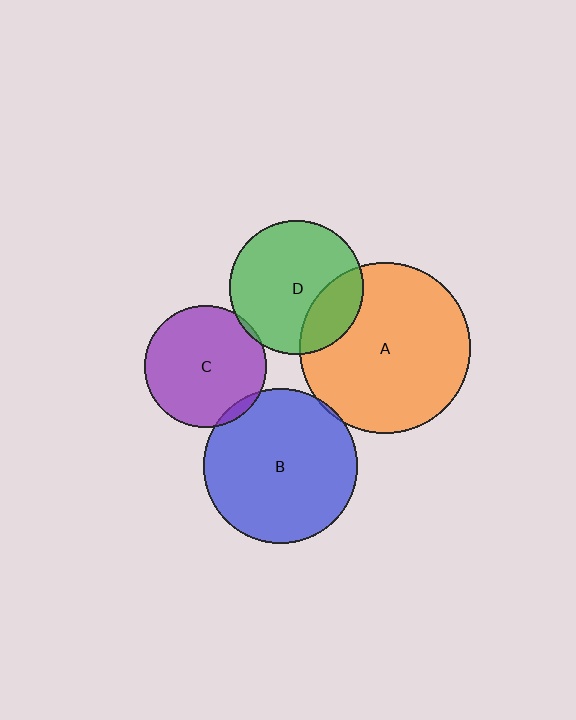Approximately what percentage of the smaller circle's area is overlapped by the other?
Approximately 25%.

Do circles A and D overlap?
Yes.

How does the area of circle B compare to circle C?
Approximately 1.6 times.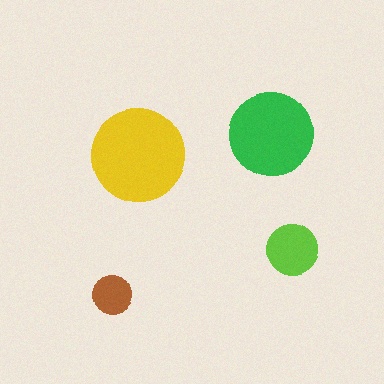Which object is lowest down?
The brown circle is bottommost.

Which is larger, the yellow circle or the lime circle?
The yellow one.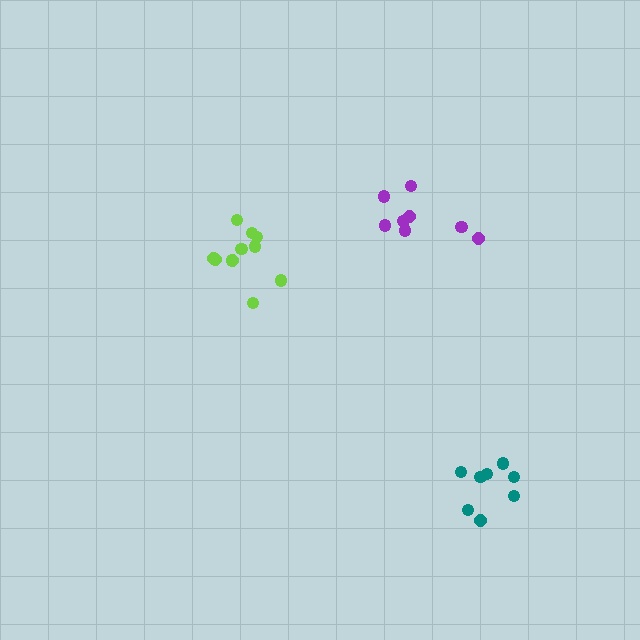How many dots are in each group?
Group 1: 11 dots, Group 2: 8 dots, Group 3: 8 dots (27 total).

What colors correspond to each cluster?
The clusters are colored: lime, purple, teal.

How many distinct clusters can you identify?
There are 3 distinct clusters.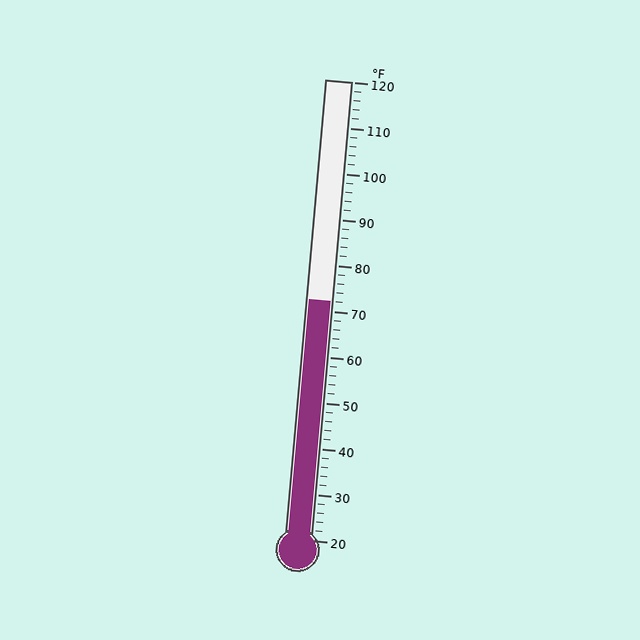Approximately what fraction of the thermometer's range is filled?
The thermometer is filled to approximately 50% of its range.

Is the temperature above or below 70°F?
The temperature is above 70°F.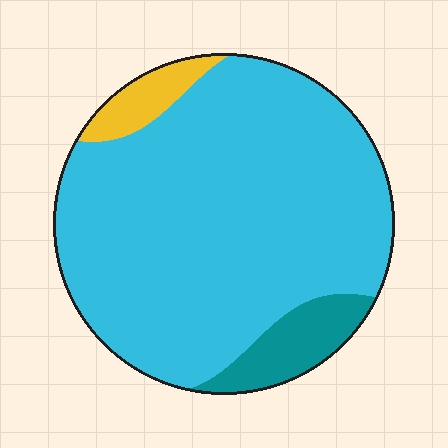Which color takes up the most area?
Cyan, at roughly 85%.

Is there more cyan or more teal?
Cyan.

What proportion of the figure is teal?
Teal covers 9% of the figure.